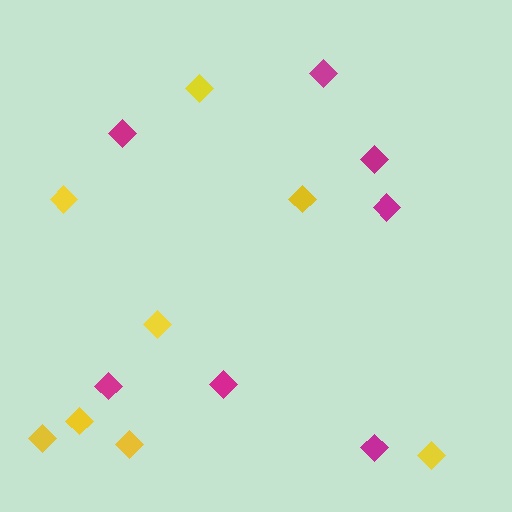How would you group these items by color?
There are 2 groups: one group of yellow diamonds (8) and one group of magenta diamonds (7).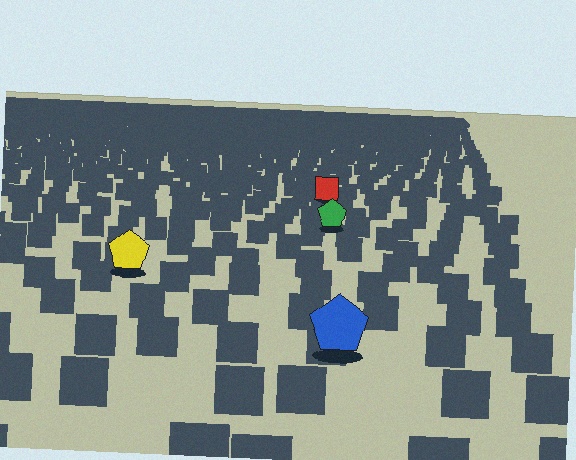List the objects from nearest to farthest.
From nearest to farthest: the blue pentagon, the yellow pentagon, the green pentagon, the red square.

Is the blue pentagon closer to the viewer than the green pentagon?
Yes. The blue pentagon is closer — you can tell from the texture gradient: the ground texture is coarser near it.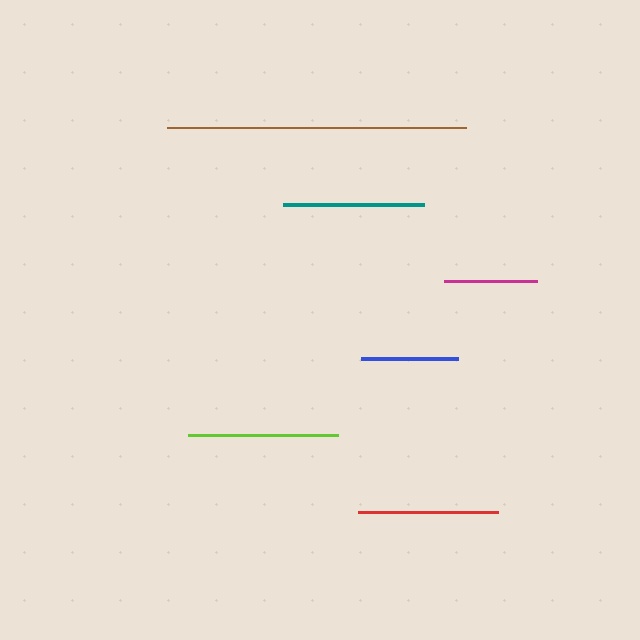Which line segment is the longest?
The brown line is the longest at approximately 299 pixels.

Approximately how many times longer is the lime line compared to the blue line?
The lime line is approximately 1.5 times the length of the blue line.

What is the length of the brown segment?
The brown segment is approximately 299 pixels long.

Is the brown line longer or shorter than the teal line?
The brown line is longer than the teal line.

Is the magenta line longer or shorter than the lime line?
The lime line is longer than the magenta line.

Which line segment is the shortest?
The magenta line is the shortest at approximately 93 pixels.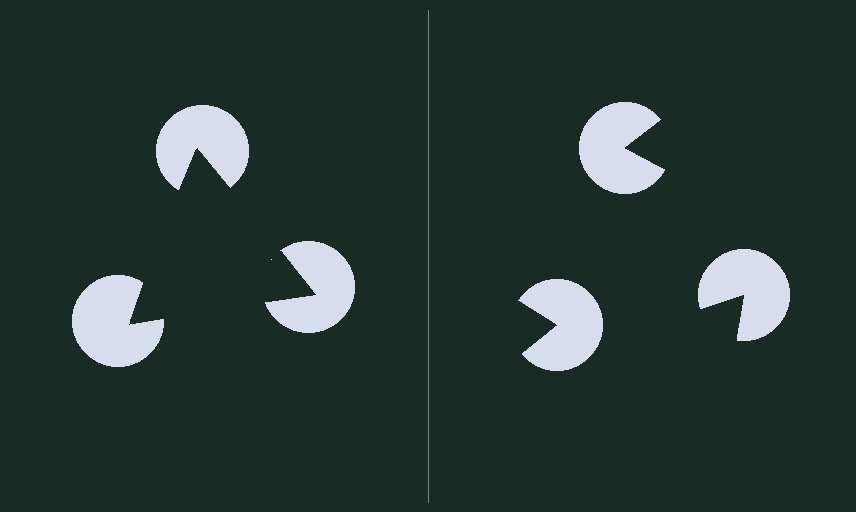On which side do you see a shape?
An illusory triangle appears on the left side. On the right side the wedge cuts are rotated, so no coherent shape forms.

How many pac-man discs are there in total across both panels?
6 — 3 on each side.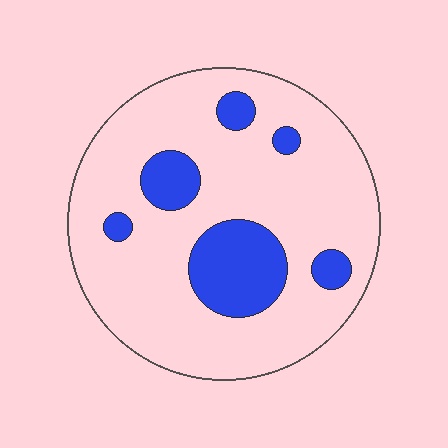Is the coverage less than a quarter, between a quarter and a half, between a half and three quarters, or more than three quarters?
Less than a quarter.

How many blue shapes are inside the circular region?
6.